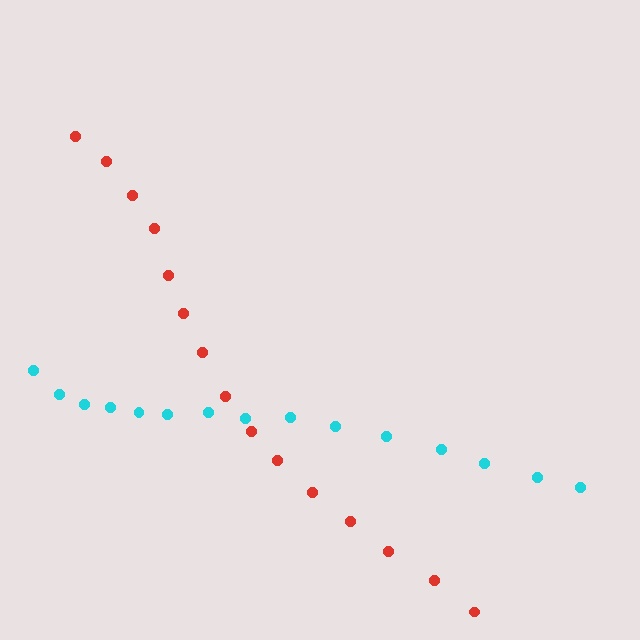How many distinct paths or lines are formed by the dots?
There are 2 distinct paths.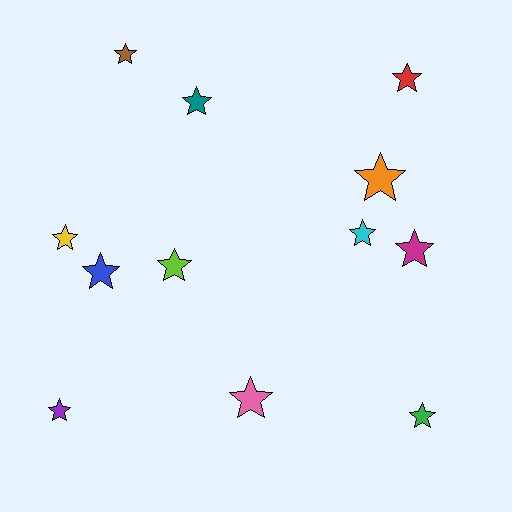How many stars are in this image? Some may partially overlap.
There are 12 stars.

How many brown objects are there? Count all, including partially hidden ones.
There is 1 brown object.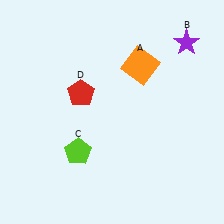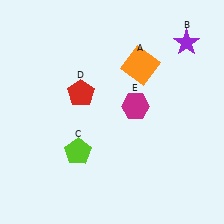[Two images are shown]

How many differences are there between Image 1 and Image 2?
There is 1 difference between the two images.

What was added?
A magenta hexagon (E) was added in Image 2.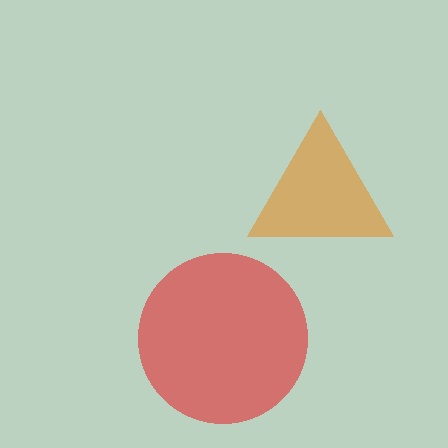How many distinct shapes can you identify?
There are 2 distinct shapes: a red circle, an orange triangle.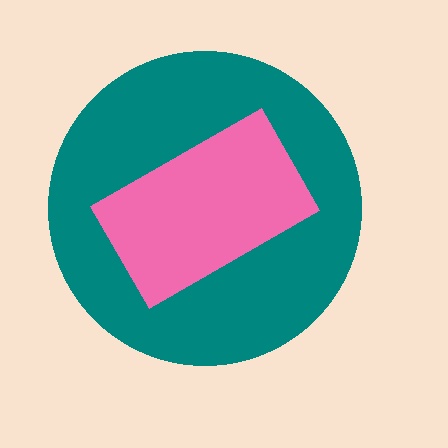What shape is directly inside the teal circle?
The pink rectangle.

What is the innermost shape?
The pink rectangle.